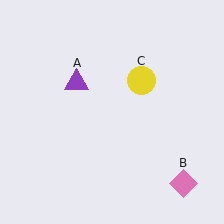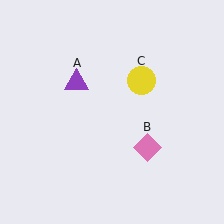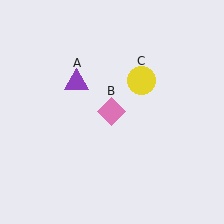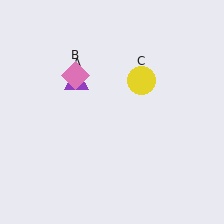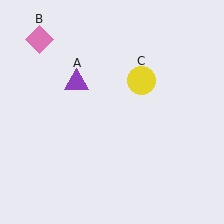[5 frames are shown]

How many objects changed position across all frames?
1 object changed position: pink diamond (object B).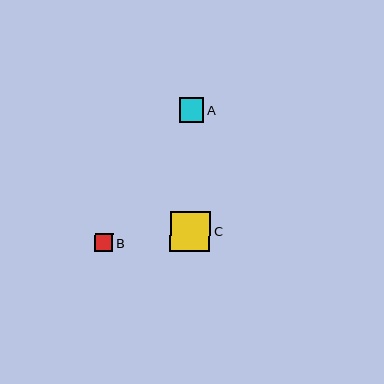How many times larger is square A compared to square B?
Square A is approximately 1.4 times the size of square B.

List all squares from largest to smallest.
From largest to smallest: C, A, B.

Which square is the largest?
Square C is the largest with a size of approximately 40 pixels.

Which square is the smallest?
Square B is the smallest with a size of approximately 18 pixels.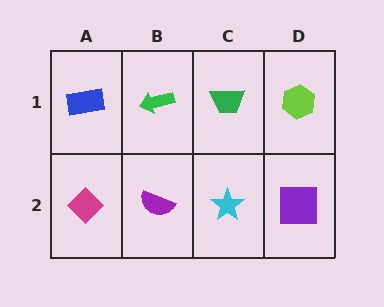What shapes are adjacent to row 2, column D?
A lime hexagon (row 1, column D), a cyan star (row 2, column C).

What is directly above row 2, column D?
A lime hexagon.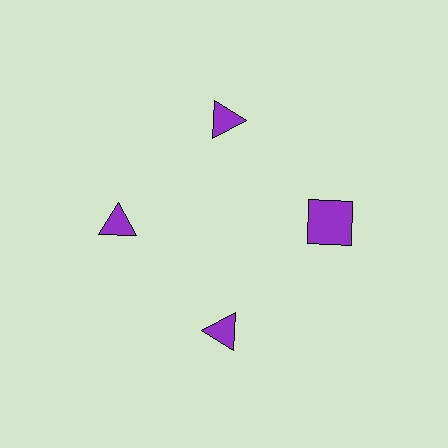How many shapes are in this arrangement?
There are 4 shapes arranged in a ring pattern.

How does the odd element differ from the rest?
It has a different shape: square instead of triangle.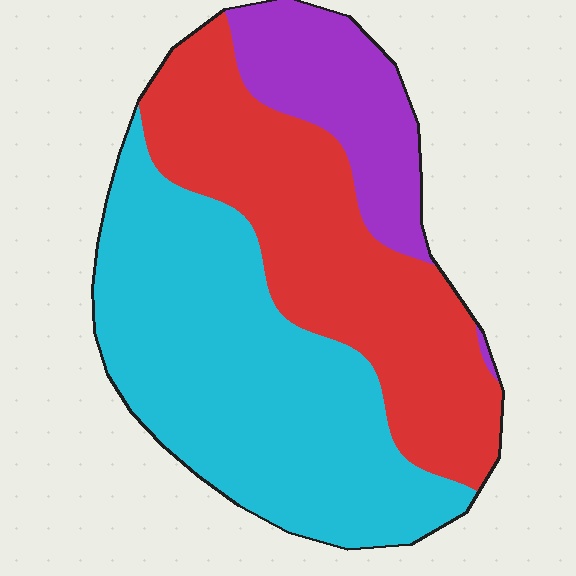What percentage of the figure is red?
Red covers roughly 35% of the figure.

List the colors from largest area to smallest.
From largest to smallest: cyan, red, purple.